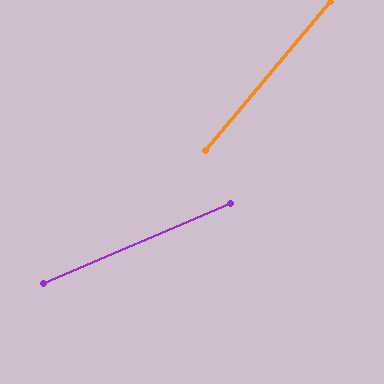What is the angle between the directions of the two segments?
Approximately 27 degrees.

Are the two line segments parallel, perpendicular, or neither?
Neither parallel nor perpendicular — they differ by about 27°.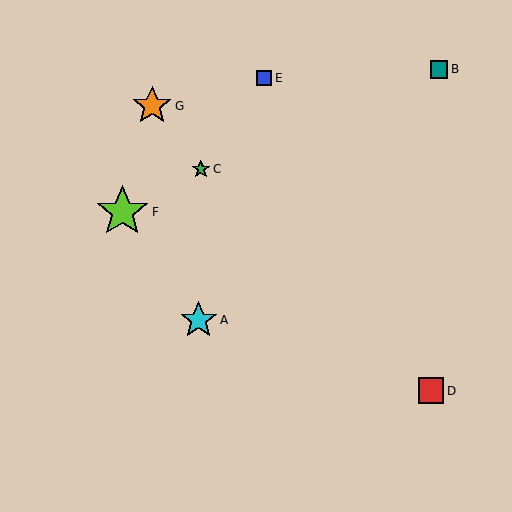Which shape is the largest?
The lime star (labeled F) is the largest.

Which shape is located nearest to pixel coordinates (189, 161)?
The green star (labeled C) at (201, 169) is nearest to that location.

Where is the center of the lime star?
The center of the lime star is at (122, 212).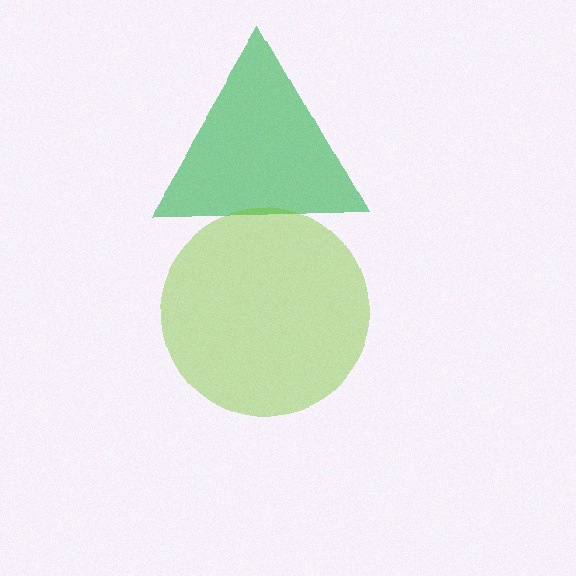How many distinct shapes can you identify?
There are 2 distinct shapes: a green triangle, a lime circle.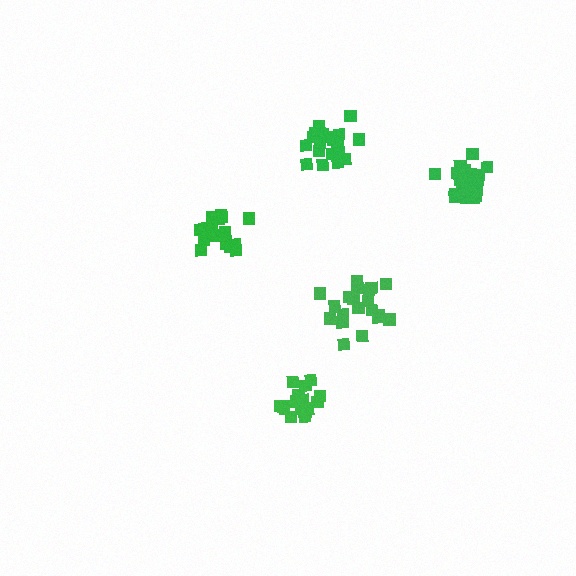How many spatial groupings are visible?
There are 5 spatial groupings.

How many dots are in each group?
Group 1: 19 dots, Group 2: 21 dots, Group 3: 21 dots, Group 4: 18 dots, Group 5: 20 dots (99 total).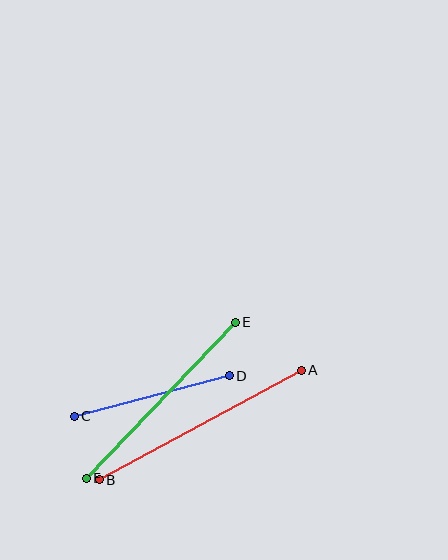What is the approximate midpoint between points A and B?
The midpoint is at approximately (200, 425) pixels.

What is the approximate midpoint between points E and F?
The midpoint is at approximately (161, 400) pixels.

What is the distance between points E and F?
The distance is approximately 216 pixels.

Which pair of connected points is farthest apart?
Points A and B are farthest apart.